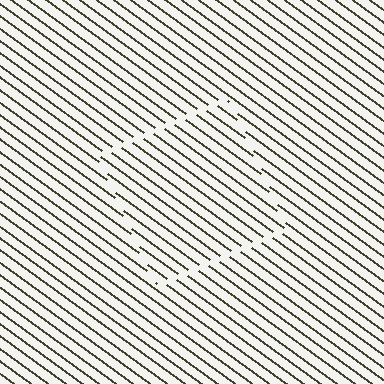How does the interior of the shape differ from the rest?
The interior of the shape contains the same grating, shifted by half a period — the contour is defined by the phase discontinuity where line-ends from the inner and outer gratings abut.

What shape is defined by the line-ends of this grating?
An illusory square. The interior of the shape contains the same grating, shifted by half a period — the contour is defined by the phase discontinuity where line-ends from the inner and outer gratings abut.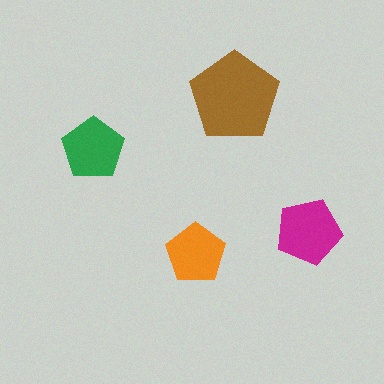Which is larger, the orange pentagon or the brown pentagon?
The brown one.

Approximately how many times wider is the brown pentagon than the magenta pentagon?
About 1.5 times wider.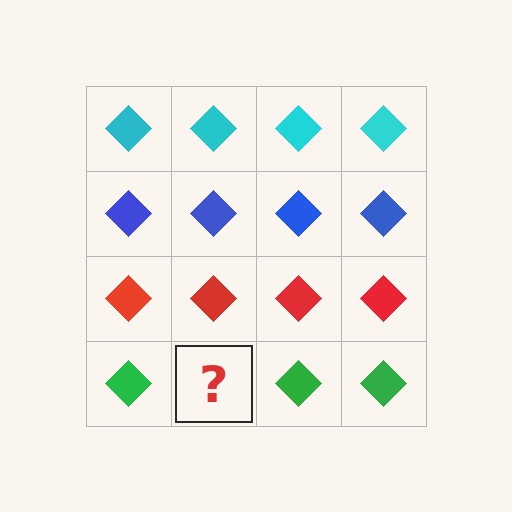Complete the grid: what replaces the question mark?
The question mark should be replaced with a green diamond.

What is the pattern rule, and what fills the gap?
The rule is that each row has a consistent color. The gap should be filled with a green diamond.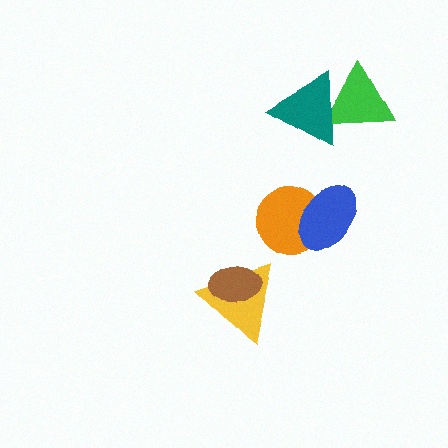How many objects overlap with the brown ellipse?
1 object overlaps with the brown ellipse.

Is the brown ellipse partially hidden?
No, no other shape covers it.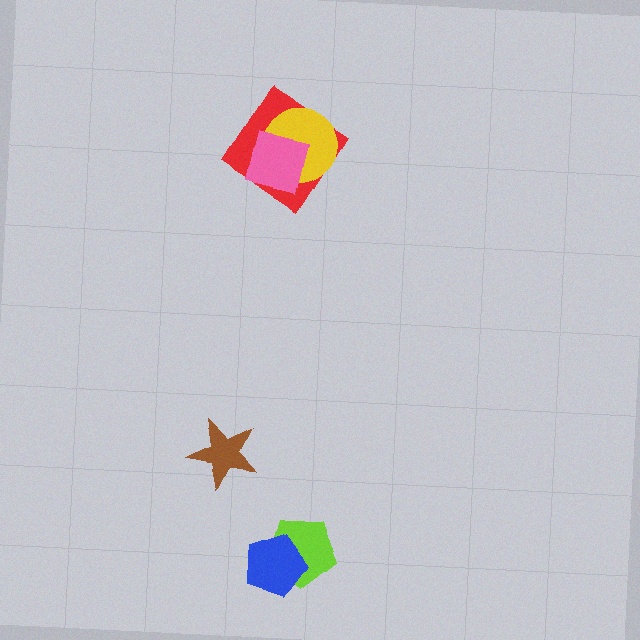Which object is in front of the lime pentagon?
The blue pentagon is in front of the lime pentagon.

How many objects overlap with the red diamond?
2 objects overlap with the red diamond.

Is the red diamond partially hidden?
Yes, it is partially covered by another shape.